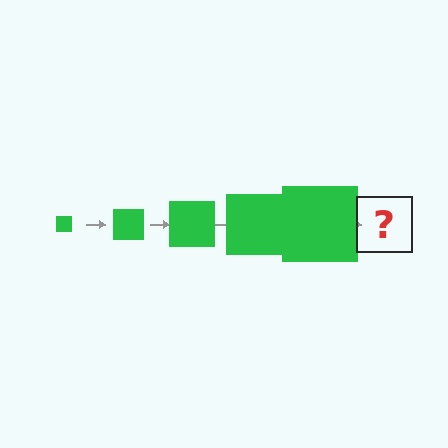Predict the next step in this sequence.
The next step is a green square, larger than the previous one.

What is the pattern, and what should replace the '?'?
The pattern is that the square gets progressively larger each step. The '?' should be a green square, larger than the previous one.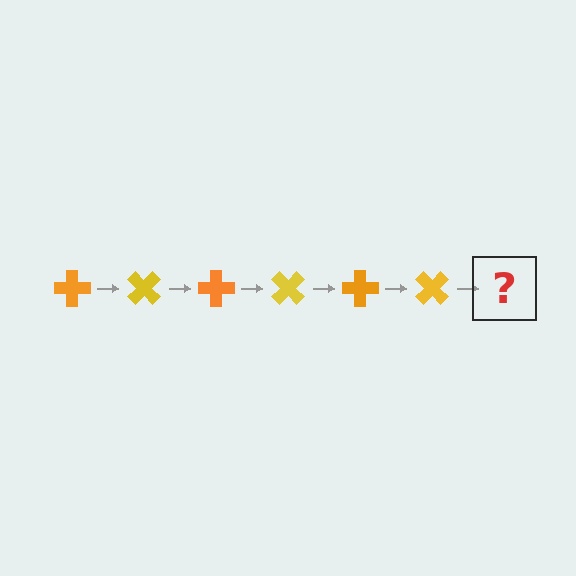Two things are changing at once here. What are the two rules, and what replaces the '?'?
The two rules are that it rotates 45 degrees each step and the color cycles through orange and yellow. The '?' should be an orange cross, rotated 270 degrees from the start.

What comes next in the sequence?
The next element should be an orange cross, rotated 270 degrees from the start.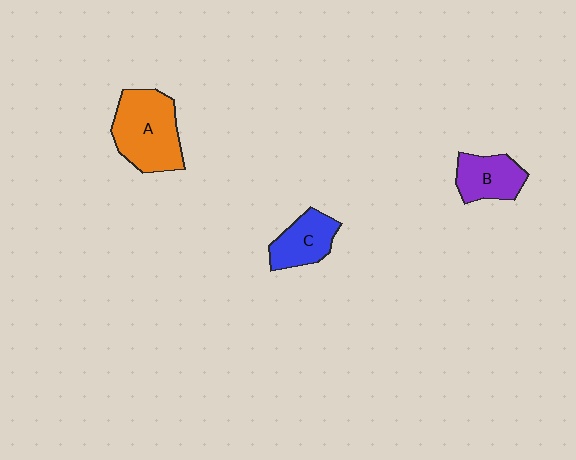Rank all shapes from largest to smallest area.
From largest to smallest: A (orange), B (purple), C (blue).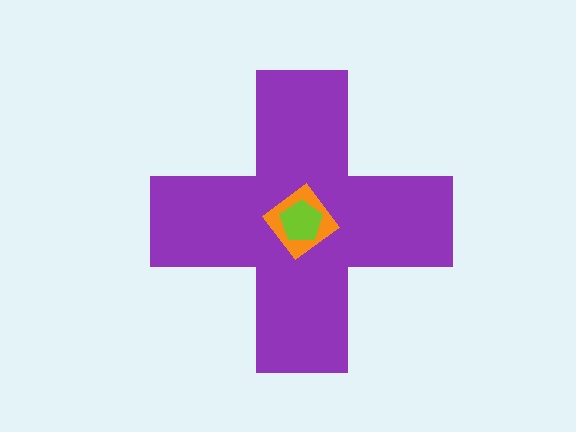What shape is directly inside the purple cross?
The orange diamond.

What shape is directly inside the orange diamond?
The lime pentagon.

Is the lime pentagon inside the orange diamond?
Yes.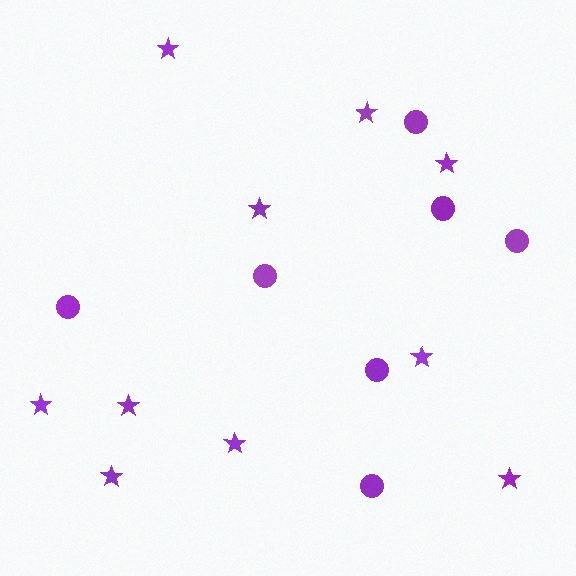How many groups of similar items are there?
There are 2 groups: one group of stars (10) and one group of circles (7).